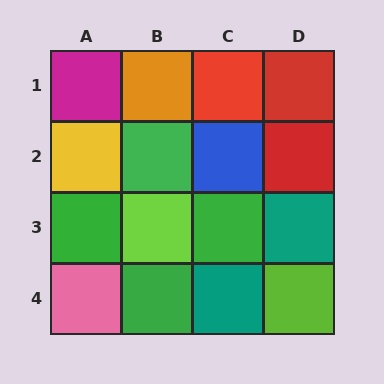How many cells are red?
3 cells are red.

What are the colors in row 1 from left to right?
Magenta, orange, red, red.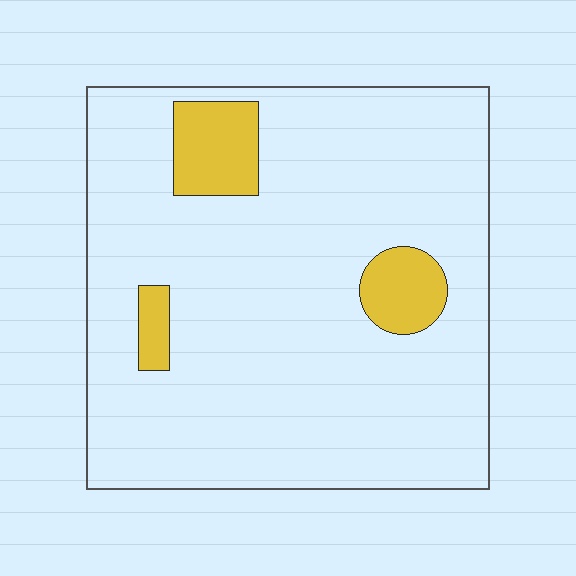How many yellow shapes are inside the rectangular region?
3.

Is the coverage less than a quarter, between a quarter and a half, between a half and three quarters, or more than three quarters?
Less than a quarter.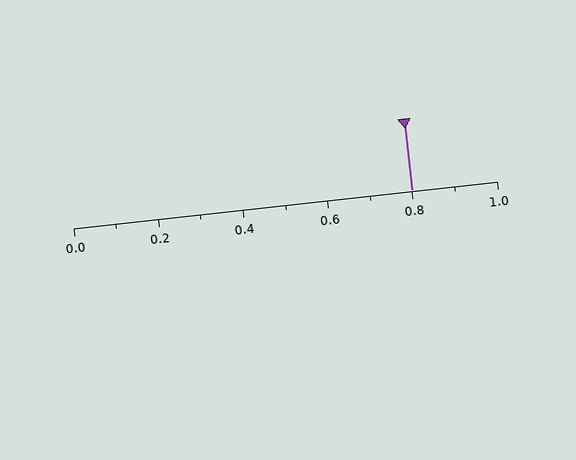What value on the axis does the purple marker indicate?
The marker indicates approximately 0.8.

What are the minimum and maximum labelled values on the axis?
The axis runs from 0.0 to 1.0.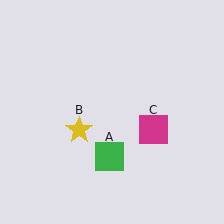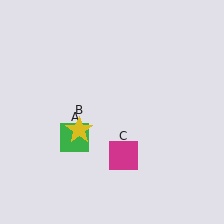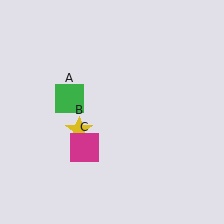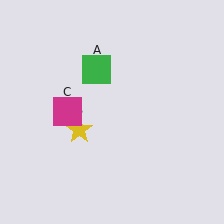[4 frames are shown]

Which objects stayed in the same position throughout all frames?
Yellow star (object B) remained stationary.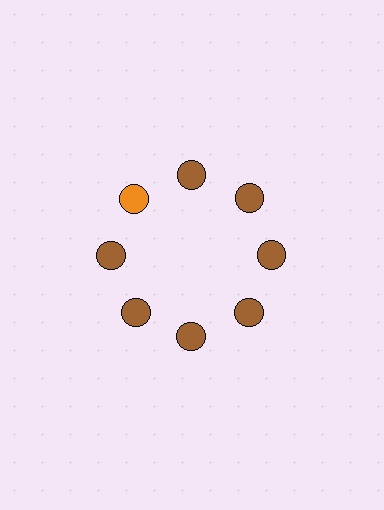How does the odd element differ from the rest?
It has a different color: orange instead of brown.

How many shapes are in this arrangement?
There are 8 shapes arranged in a ring pattern.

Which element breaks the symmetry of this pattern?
The orange circle at roughly the 10 o'clock position breaks the symmetry. All other shapes are brown circles.